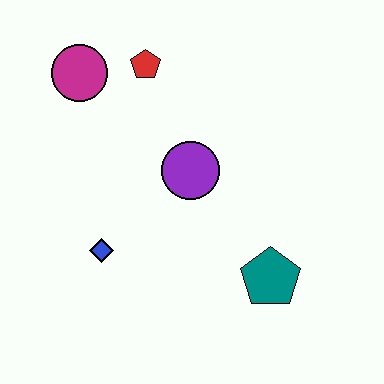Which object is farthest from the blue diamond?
The red pentagon is farthest from the blue diamond.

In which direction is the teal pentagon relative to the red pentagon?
The teal pentagon is below the red pentagon.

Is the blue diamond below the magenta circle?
Yes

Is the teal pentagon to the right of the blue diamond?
Yes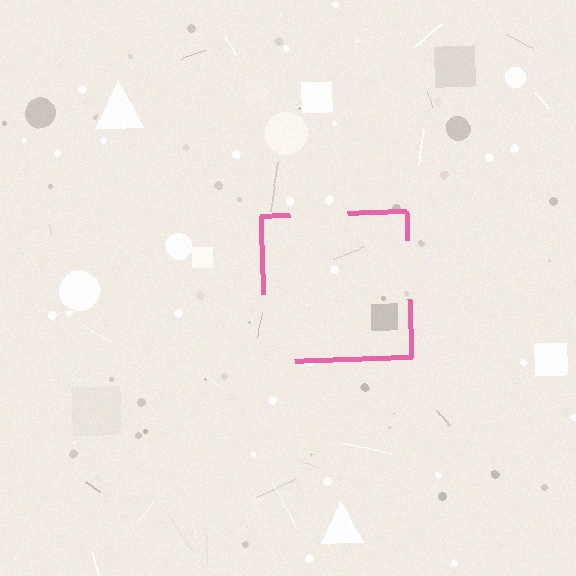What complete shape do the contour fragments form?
The contour fragments form a square.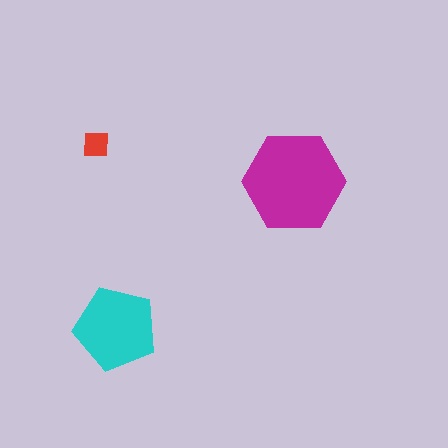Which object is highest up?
The red square is topmost.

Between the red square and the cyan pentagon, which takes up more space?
The cyan pentagon.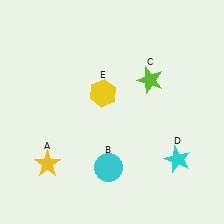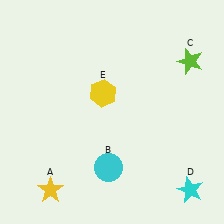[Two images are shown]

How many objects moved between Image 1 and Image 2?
3 objects moved between the two images.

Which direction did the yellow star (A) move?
The yellow star (A) moved down.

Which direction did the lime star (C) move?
The lime star (C) moved right.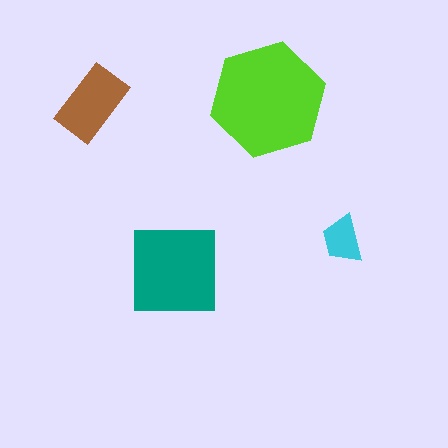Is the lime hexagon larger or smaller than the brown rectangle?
Larger.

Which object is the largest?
The lime hexagon.